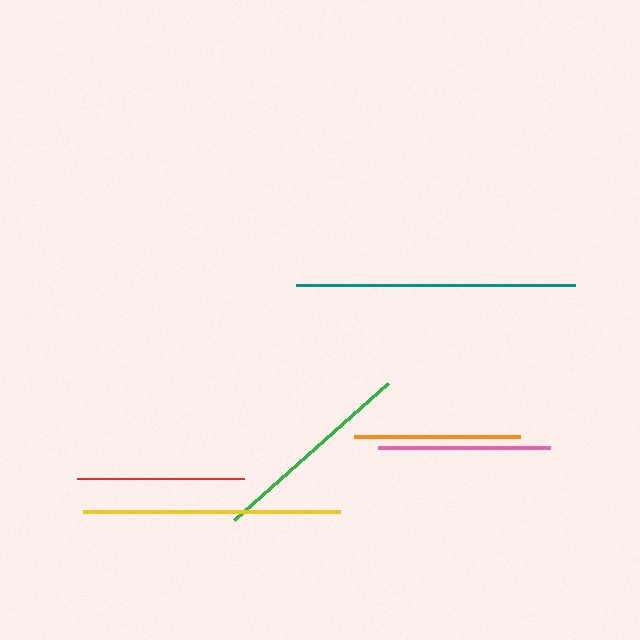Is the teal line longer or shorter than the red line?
The teal line is longer than the red line.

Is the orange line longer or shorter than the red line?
The red line is longer than the orange line.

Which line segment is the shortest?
The orange line is the shortest at approximately 166 pixels.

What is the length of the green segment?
The green segment is approximately 206 pixels long.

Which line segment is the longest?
The teal line is the longest at approximately 279 pixels.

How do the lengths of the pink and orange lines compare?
The pink and orange lines are approximately the same length.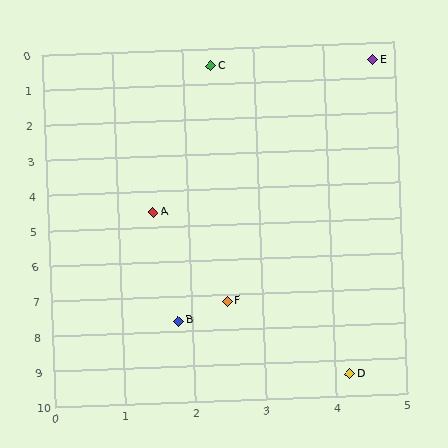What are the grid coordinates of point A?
Point A is at approximately (1.5, 4.6).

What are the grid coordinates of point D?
Point D is at approximately (4.2, 9.4).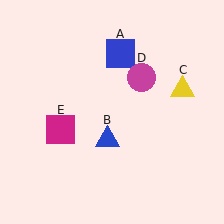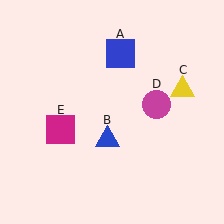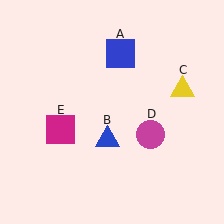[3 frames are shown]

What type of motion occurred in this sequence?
The magenta circle (object D) rotated clockwise around the center of the scene.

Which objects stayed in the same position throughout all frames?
Blue square (object A) and blue triangle (object B) and yellow triangle (object C) and magenta square (object E) remained stationary.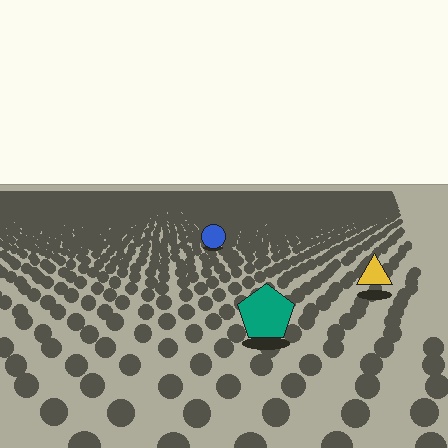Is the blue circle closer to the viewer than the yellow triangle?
No. The yellow triangle is closer — you can tell from the texture gradient: the ground texture is coarser near it.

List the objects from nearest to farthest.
From nearest to farthest: the teal pentagon, the yellow triangle, the blue circle.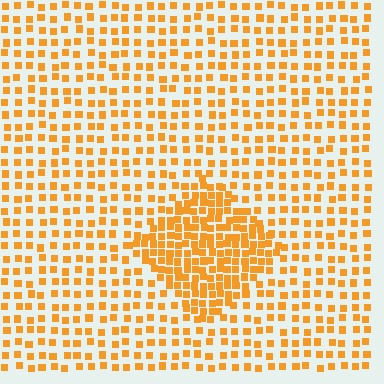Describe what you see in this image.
The image contains small orange elements arranged at two different densities. A diamond-shaped region is visible where the elements are more densely packed than the surrounding area.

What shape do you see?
I see a diamond.